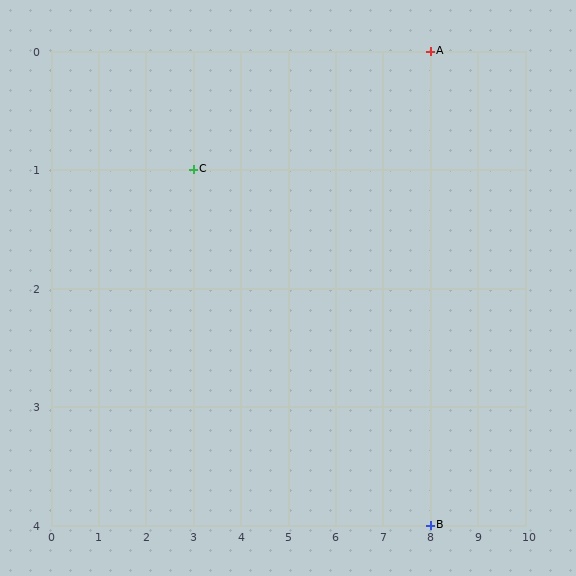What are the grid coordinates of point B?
Point B is at grid coordinates (8, 4).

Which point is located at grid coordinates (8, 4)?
Point B is at (8, 4).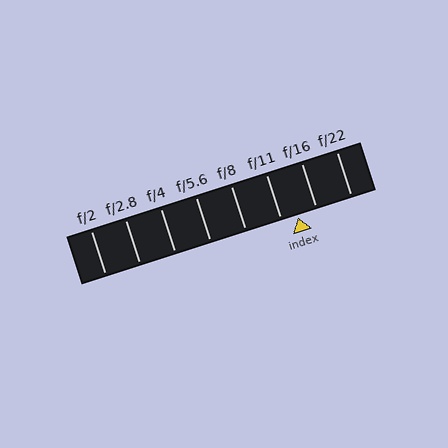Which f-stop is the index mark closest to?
The index mark is closest to f/11.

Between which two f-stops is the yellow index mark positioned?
The index mark is between f/11 and f/16.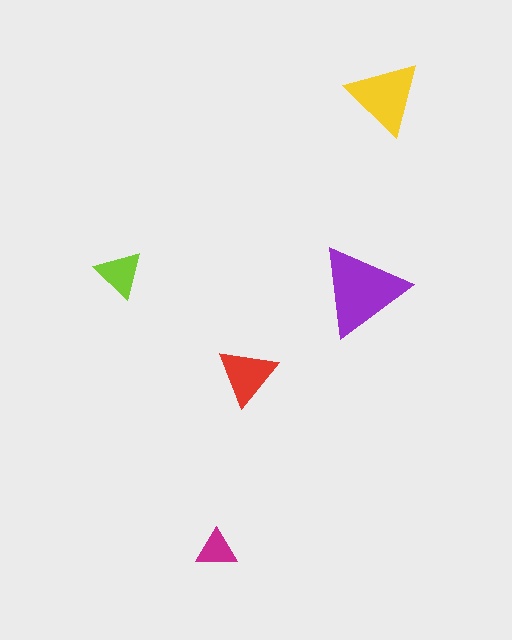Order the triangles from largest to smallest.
the purple one, the yellow one, the red one, the lime one, the magenta one.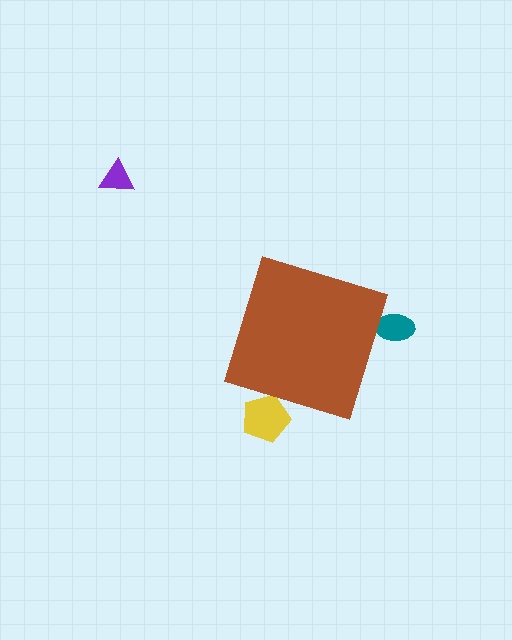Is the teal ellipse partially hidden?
Yes, the teal ellipse is partially hidden behind the brown diamond.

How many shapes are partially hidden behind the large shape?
2 shapes are partially hidden.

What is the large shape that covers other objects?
A brown diamond.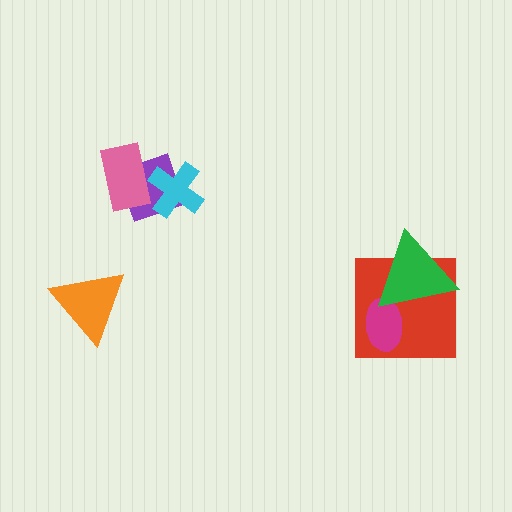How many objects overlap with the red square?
2 objects overlap with the red square.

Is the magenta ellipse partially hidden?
Yes, it is partially covered by another shape.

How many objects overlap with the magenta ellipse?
2 objects overlap with the magenta ellipse.